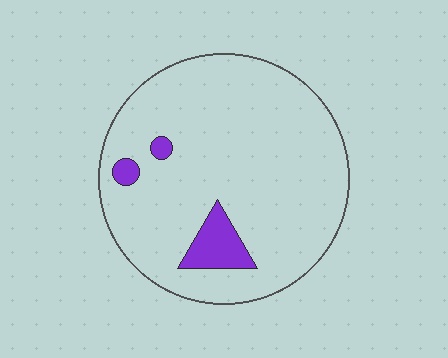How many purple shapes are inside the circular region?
3.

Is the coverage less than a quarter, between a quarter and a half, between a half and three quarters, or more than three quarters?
Less than a quarter.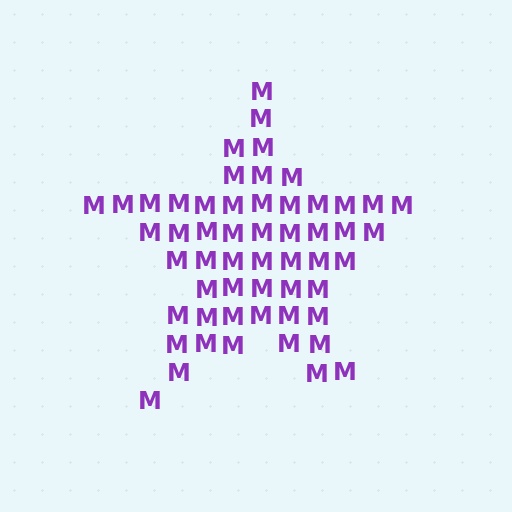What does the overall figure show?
The overall figure shows a star.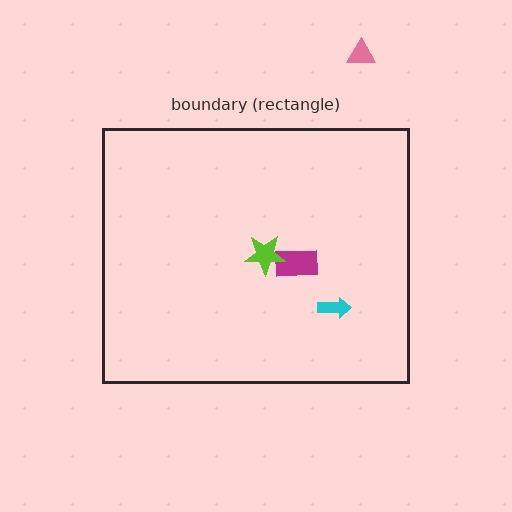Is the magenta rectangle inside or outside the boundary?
Inside.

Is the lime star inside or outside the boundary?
Inside.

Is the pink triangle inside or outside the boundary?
Outside.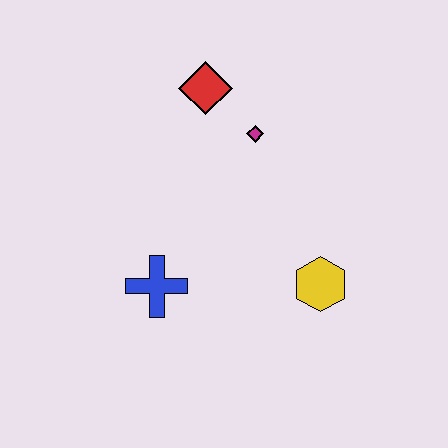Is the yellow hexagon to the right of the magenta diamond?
Yes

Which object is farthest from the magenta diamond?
The blue cross is farthest from the magenta diamond.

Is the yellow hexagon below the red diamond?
Yes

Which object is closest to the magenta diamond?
The red diamond is closest to the magenta diamond.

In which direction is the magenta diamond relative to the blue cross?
The magenta diamond is above the blue cross.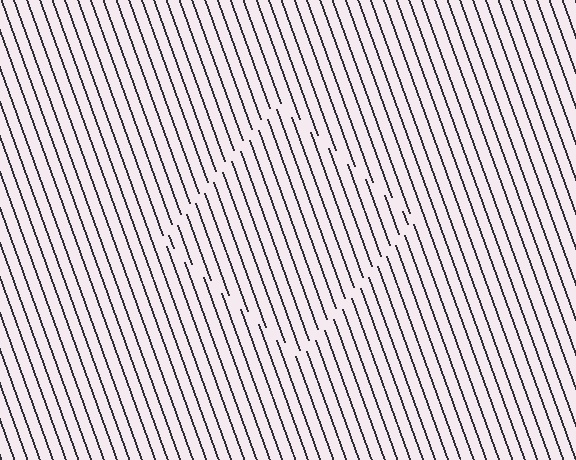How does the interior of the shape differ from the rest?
The interior of the shape contains the same grating, shifted by half a period — the contour is defined by the phase discontinuity where line-ends from the inner and outer gratings abut.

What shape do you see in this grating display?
An illusory square. The interior of the shape contains the same grating, shifted by half a period — the contour is defined by the phase discontinuity where line-ends from the inner and outer gratings abut.